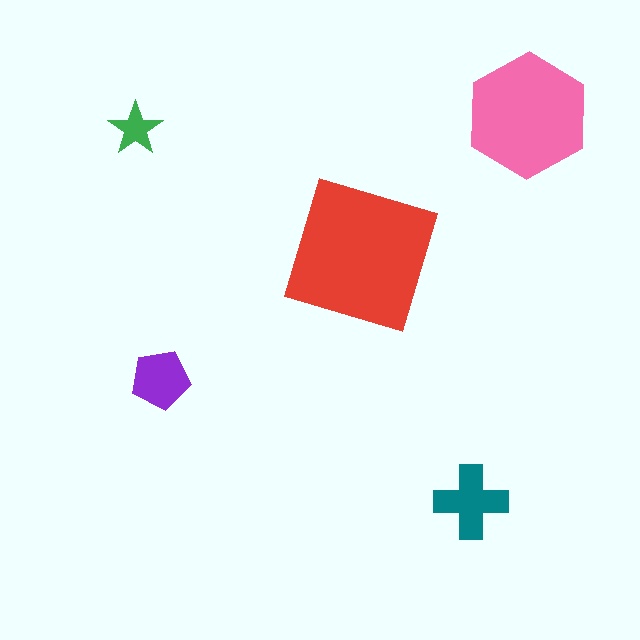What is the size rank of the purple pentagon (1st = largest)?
4th.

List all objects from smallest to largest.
The green star, the purple pentagon, the teal cross, the pink hexagon, the red square.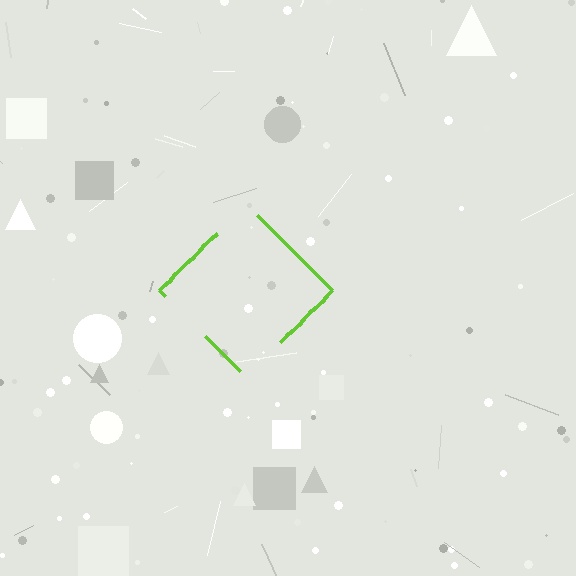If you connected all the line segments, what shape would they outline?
They would outline a diamond.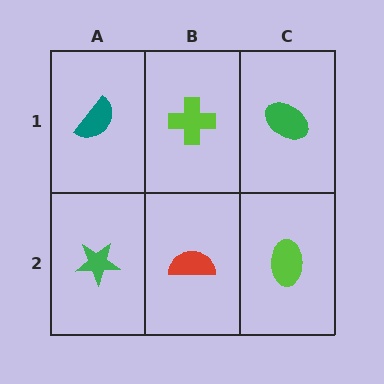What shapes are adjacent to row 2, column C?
A green ellipse (row 1, column C), a red semicircle (row 2, column B).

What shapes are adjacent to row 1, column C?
A lime ellipse (row 2, column C), a lime cross (row 1, column B).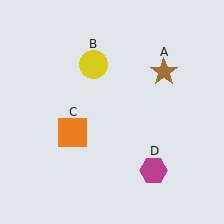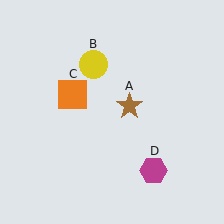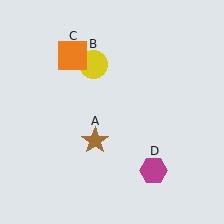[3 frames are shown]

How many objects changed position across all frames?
2 objects changed position: brown star (object A), orange square (object C).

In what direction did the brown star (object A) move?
The brown star (object A) moved down and to the left.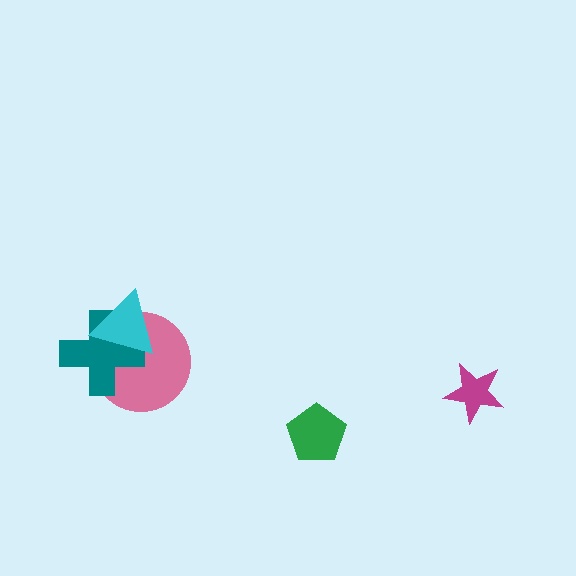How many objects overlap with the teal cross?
2 objects overlap with the teal cross.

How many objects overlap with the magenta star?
0 objects overlap with the magenta star.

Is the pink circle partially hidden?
Yes, it is partially covered by another shape.